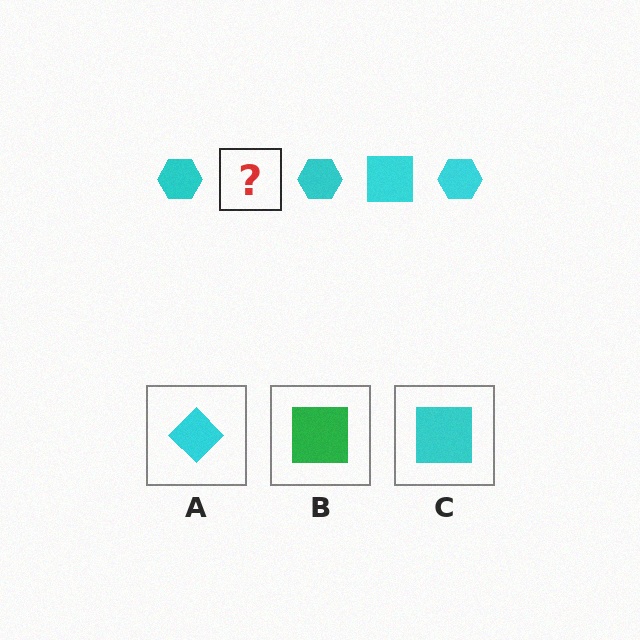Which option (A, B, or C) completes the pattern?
C.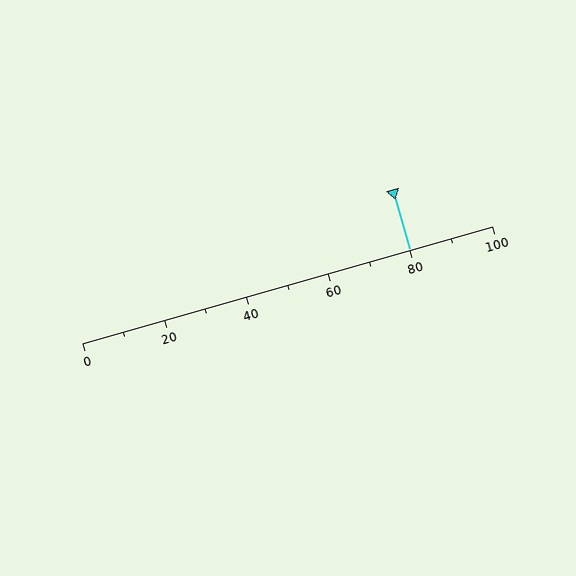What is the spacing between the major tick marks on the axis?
The major ticks are spaced 20 apart.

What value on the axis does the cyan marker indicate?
The marker indicates approximately 80.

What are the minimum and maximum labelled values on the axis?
The axis runs from 0 to 100.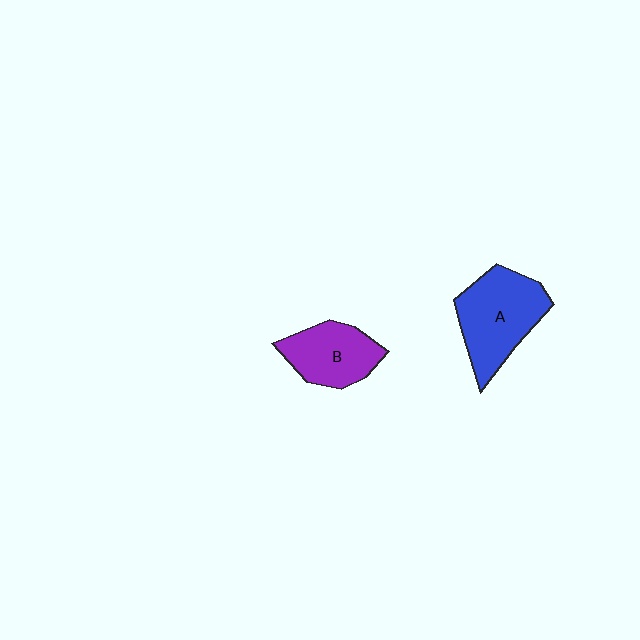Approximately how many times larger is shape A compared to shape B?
Approximately 1.4 times.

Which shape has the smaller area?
Shape B (purple).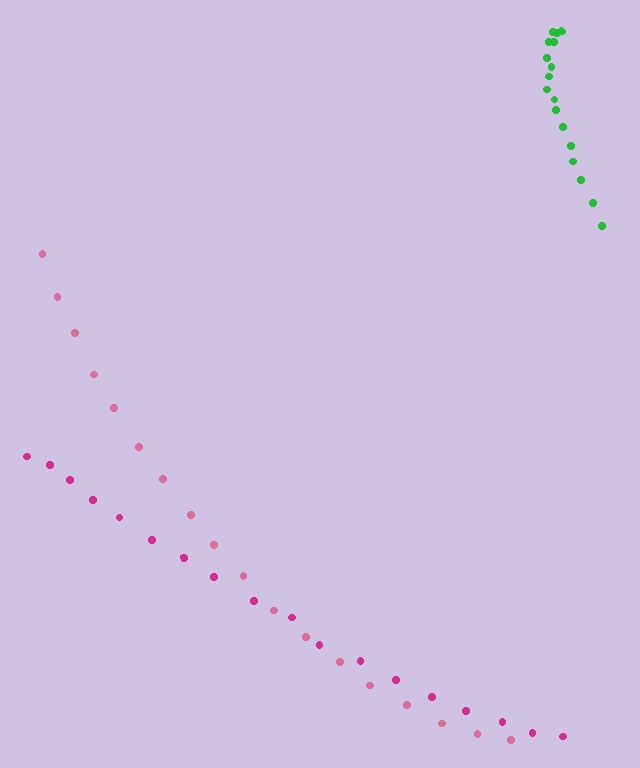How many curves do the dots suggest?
There are 3 distinct paths.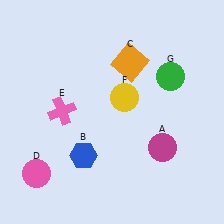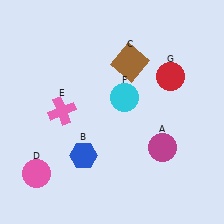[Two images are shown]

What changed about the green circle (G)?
In Image 1, G is green. In Image 2, it changed to red.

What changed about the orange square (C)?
In Image 1, C is orange. In Image 2, it changed to brown.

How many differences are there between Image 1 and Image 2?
There are 3 differences between the two images.